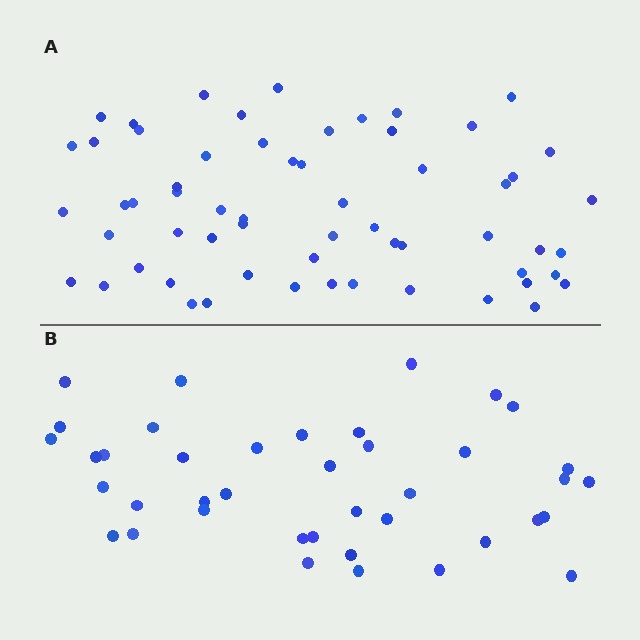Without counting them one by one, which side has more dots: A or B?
Region A (the top region) has more dots.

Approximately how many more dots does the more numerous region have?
Region A has approximately 20 more dots than region B.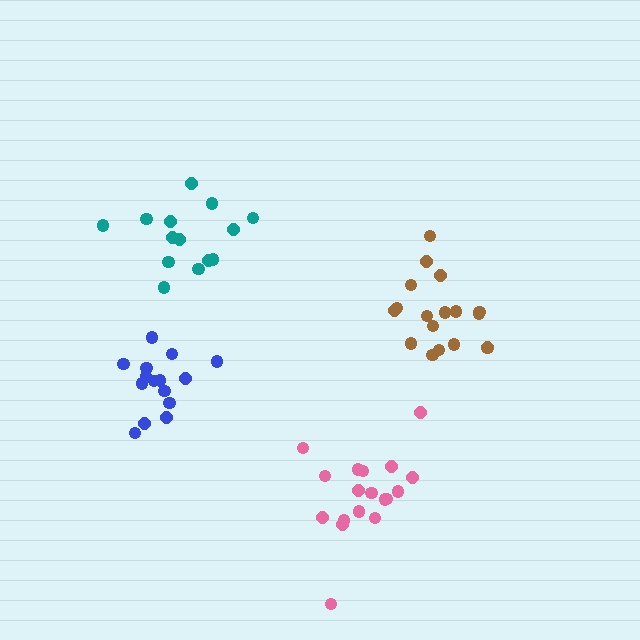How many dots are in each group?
Group 1: 18 dots, Group 2: 14 dots, Group 3: 18 dots, Group 4: 15 dots (65 total).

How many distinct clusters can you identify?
There are 4 distinct clusters.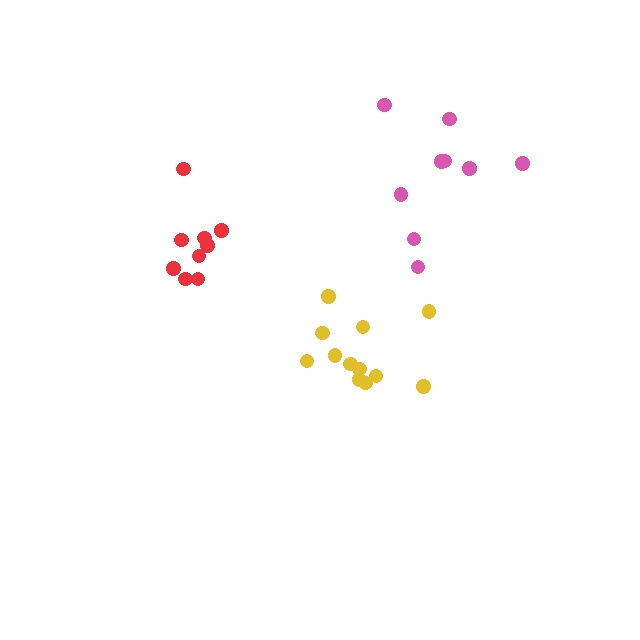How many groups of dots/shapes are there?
There are 3 groups.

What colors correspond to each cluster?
The clusters are colored: pink, red, yellow.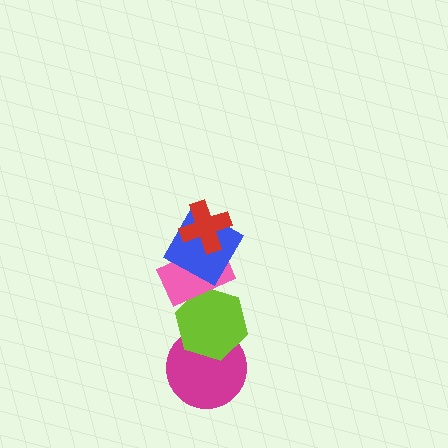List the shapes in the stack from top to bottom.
From top to bottom: the red cross, the blue square, the pink rectangle, the lime hexagon, the magenta circle.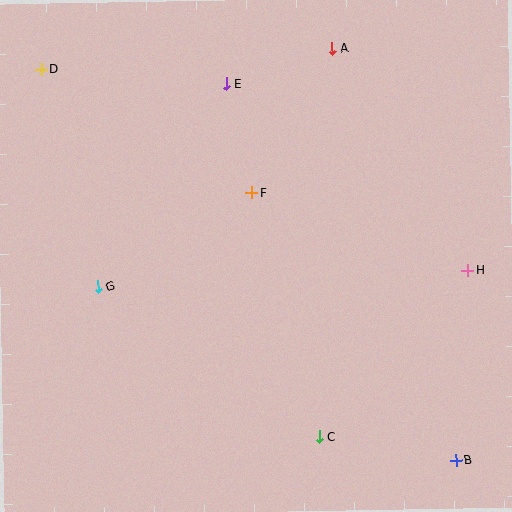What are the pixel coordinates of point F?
Point F is at (252, 193).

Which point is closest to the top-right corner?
Point A is closest to the top-right corner.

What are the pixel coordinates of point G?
Point G is at (98, 287).